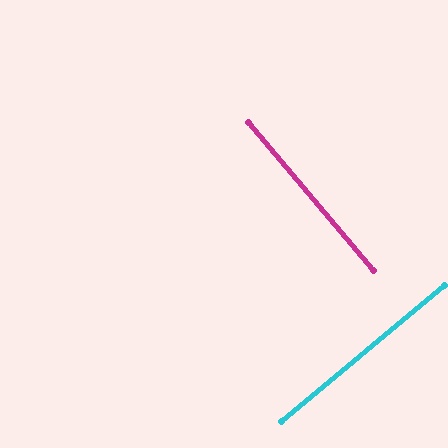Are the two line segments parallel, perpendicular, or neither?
Perpendicular — they meet at approximately 90°.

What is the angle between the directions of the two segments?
Approximately 90 degrees.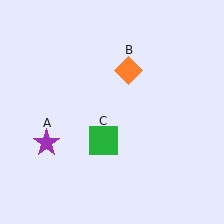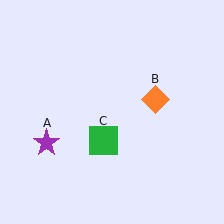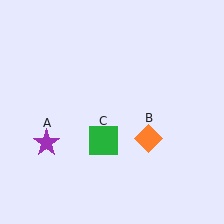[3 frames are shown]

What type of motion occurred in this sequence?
The orange diamond (object B) rotated clockwise around the center of the scene.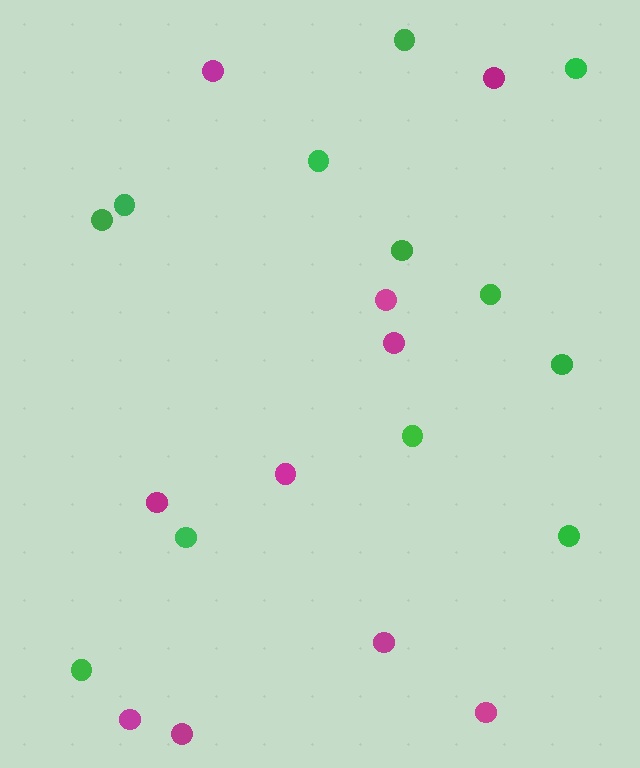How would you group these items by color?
There are 2 groups: one group of green circles (12) and one group of magenta circles (10).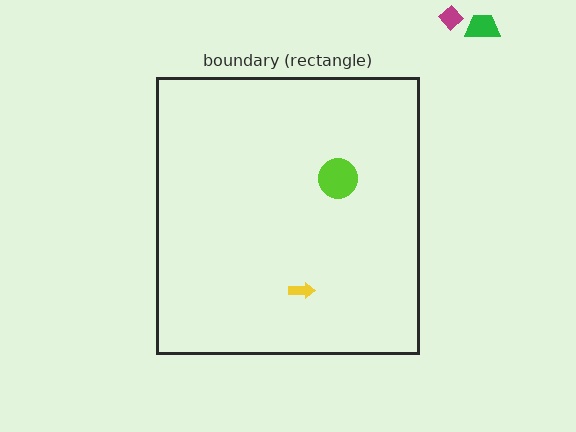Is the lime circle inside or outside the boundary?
Inside.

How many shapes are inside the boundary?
2 inside, 2 outside.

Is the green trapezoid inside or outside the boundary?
Outside.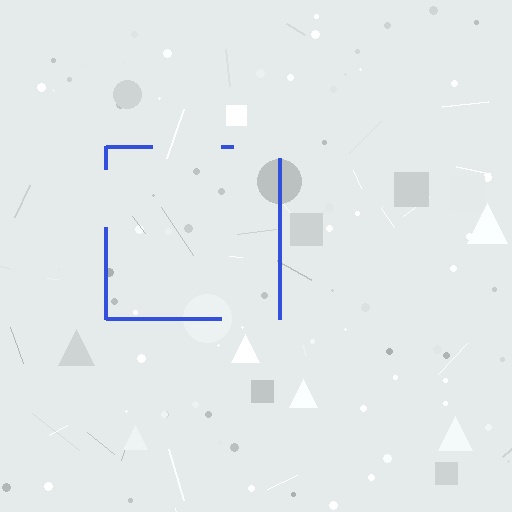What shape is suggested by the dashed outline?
The dashed outline suggests a square.